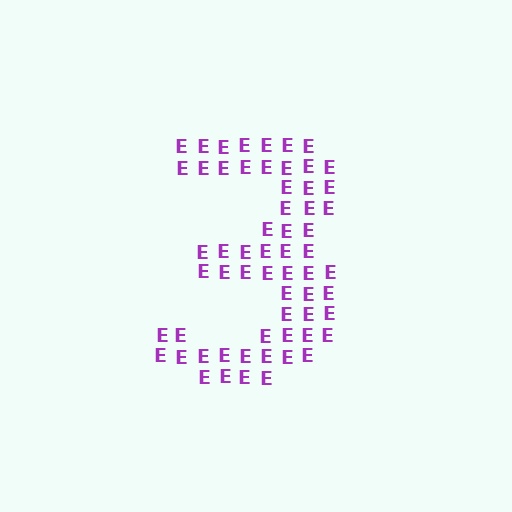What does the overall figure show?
The overall figure shows the digit 3.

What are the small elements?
The small elements are letter E's.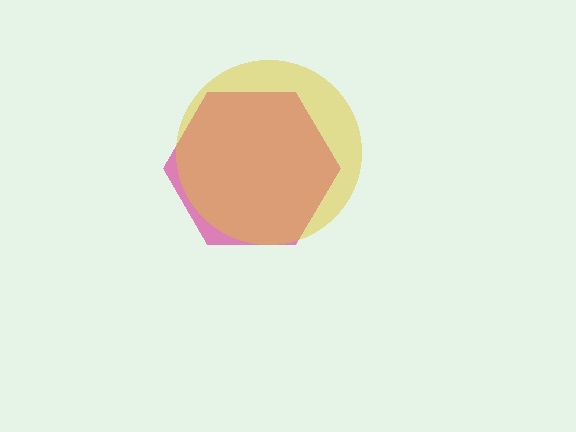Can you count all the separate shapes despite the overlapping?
Yes, there are 2 separate shapes.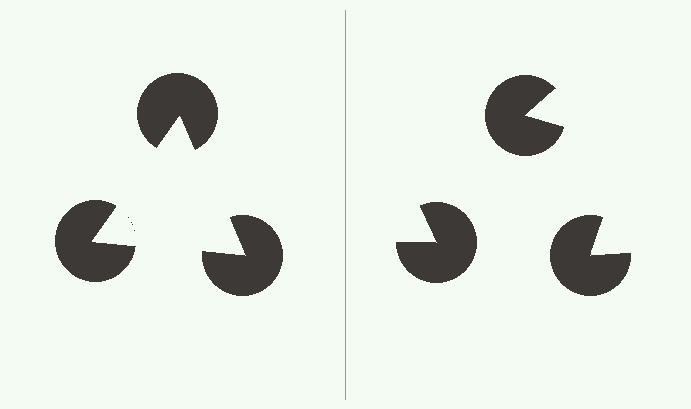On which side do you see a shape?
An illusory triangle appears on the left side. On the right side the wedge cuts are rotated, so no coherent shape forms.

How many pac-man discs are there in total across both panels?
6 — 3 on each side.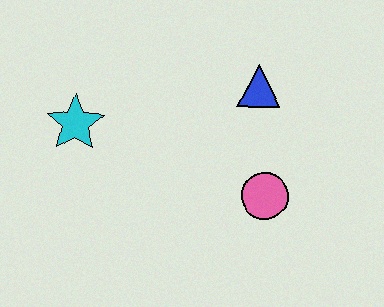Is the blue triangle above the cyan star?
Yes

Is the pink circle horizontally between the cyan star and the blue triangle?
No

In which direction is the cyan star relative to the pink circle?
The cyan star is to the left of the pink circle.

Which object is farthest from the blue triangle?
The cyan star is farthest from the blue triangle.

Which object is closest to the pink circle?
The blue triangle is closest to the pink circle.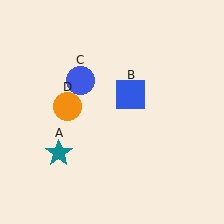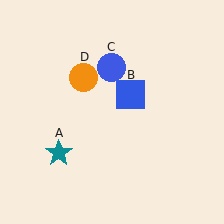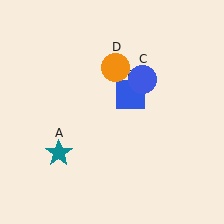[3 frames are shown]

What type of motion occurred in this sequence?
The blue circle (object C), orange circle (object D) rotated clockwise around the center of the scene.